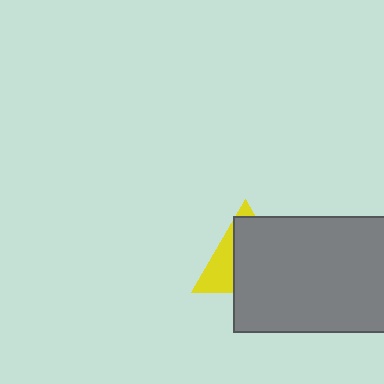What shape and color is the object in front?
The object in front is a gray rectangle.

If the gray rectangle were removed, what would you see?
You would see the complete yellow triangle.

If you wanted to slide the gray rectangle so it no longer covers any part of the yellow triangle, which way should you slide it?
Slide it toward the lower-right — that is the most direct way to separate the two shapes.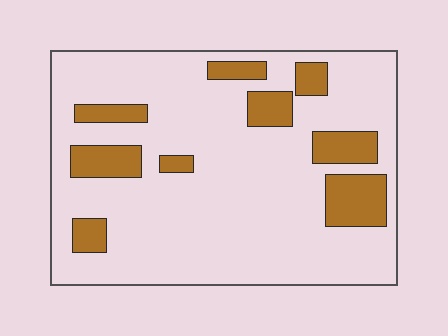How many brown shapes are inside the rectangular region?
9.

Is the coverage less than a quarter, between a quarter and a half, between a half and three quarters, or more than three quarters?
Less than a quarter.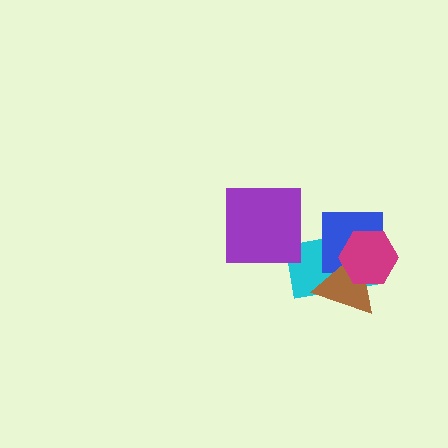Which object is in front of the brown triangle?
The magenta hexagon is in front of the brown triangle.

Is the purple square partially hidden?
No, no other shape covers it.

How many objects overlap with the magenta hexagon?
3 objects overlap with the magenta hexagon.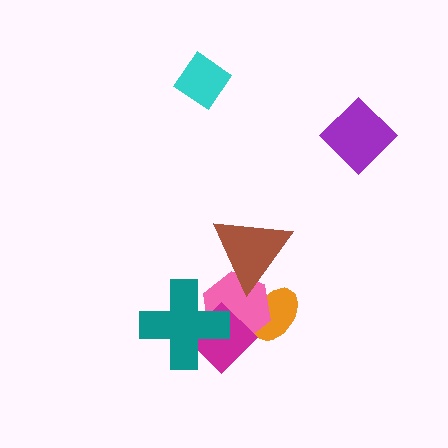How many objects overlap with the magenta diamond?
2 objects overlap with the magenta diamond.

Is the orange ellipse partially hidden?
Yes, it is partially covered by another shape.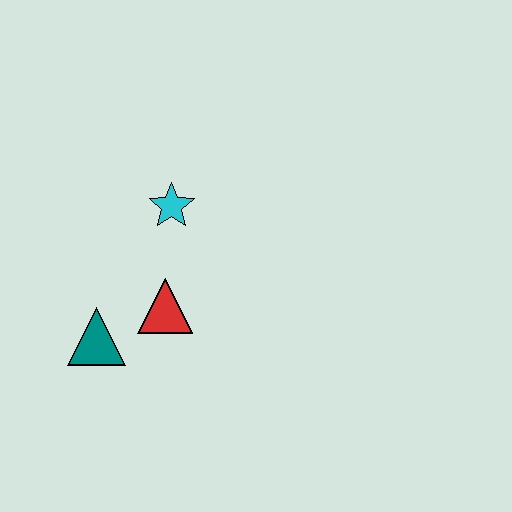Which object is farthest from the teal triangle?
The cyan star is farthest from the teal triangle.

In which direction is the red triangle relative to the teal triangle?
The red triangle is to the right of the teal triangle.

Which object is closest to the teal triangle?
The red triangle is closest to the teal triangle.